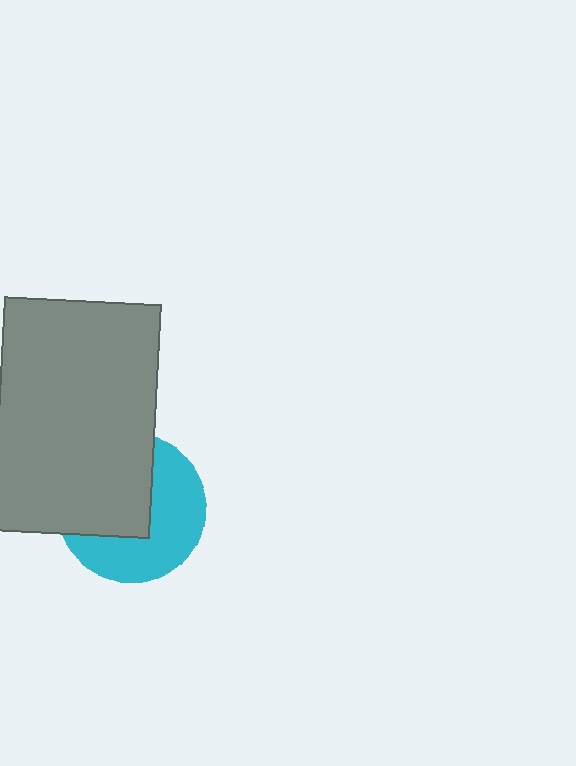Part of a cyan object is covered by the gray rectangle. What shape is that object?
It is a circle.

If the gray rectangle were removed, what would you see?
You would see the complete cyan circle.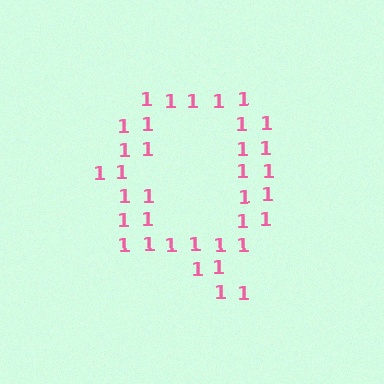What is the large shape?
The large shape is the letter Q.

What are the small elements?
The small elements are digit 1's.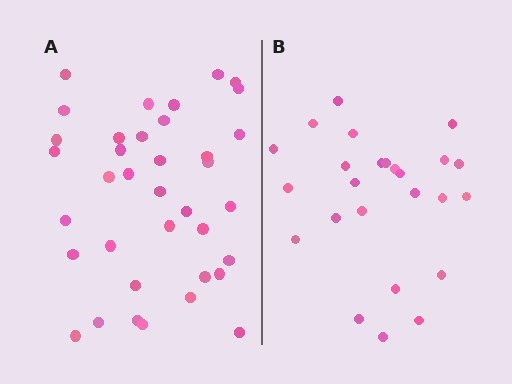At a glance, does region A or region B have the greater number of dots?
Region A (the left region) has more dots.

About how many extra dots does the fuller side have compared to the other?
Region A has roughly 12 or so more dots than region B.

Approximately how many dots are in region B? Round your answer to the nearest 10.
About 20 dots. (The exact count is 25, which rounds to 20.)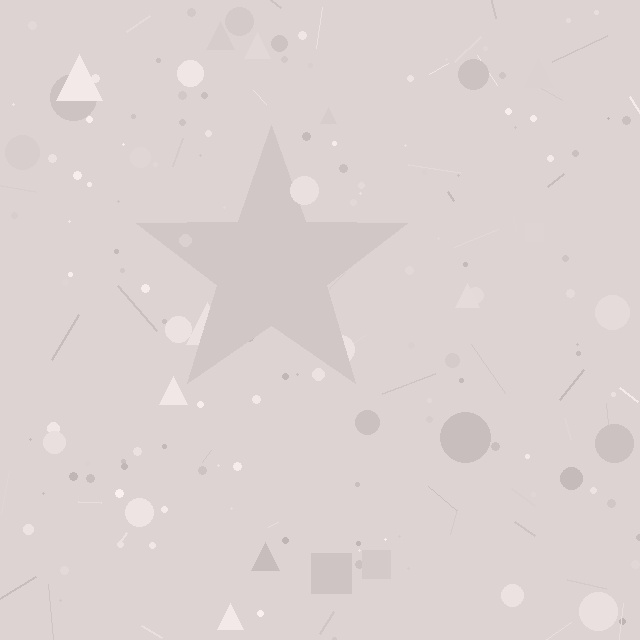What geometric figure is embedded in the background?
A star is embedded in the background.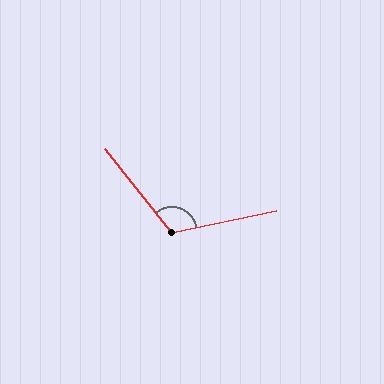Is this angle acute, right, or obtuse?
It is obtuse.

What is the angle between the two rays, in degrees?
Approximately 117 degrees.